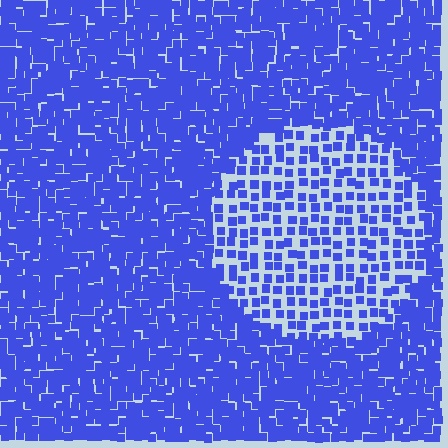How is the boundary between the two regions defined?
The boundary is defined by a change in element density (approximately 2.3x ratio). All elements are the same color, size, and shape.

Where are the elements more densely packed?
The elements are more densely packed outside the circle boundary.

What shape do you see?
I see a circle.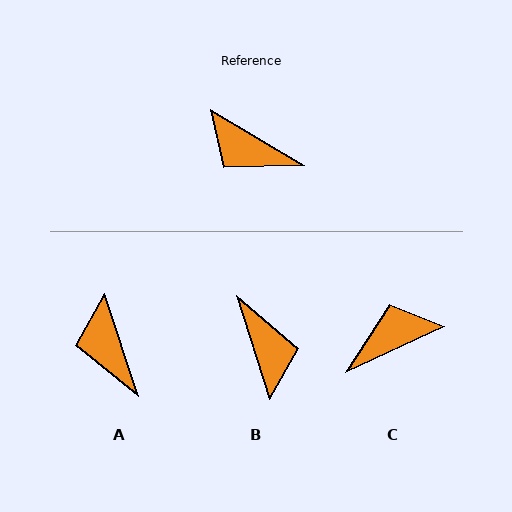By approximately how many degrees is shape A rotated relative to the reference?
Approximately 41 degrees clockwise.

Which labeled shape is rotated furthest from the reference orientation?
B, about 138 degrees away.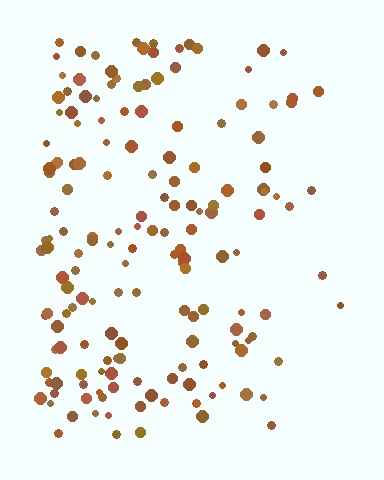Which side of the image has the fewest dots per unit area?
The right.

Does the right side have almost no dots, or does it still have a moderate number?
Still a moderate number, just noticeably fewer than the left.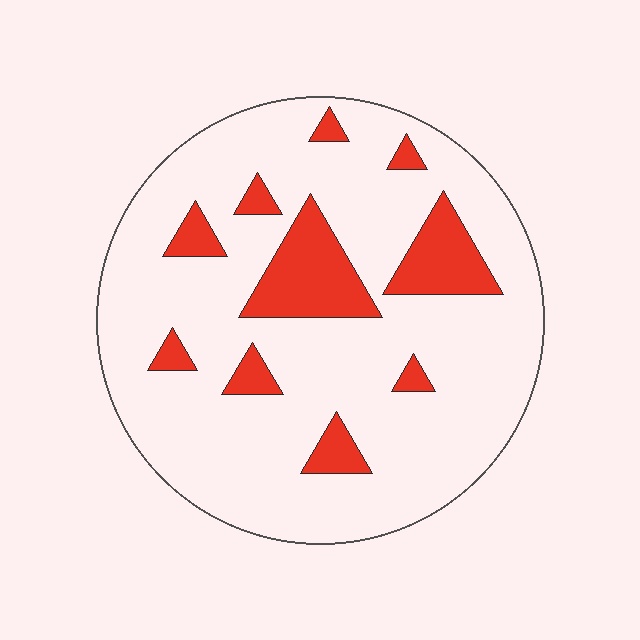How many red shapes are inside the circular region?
10.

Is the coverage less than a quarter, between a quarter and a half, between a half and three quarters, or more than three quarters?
Less than a quarter.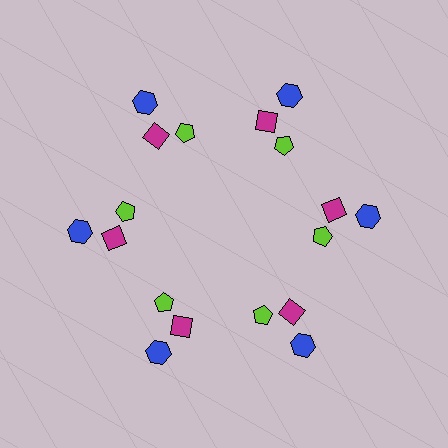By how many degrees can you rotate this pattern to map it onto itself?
The pattern maps onto itself every 60 degrees of rotation.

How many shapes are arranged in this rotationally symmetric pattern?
There are 18 shapes, arranged in 6 groups of 3.